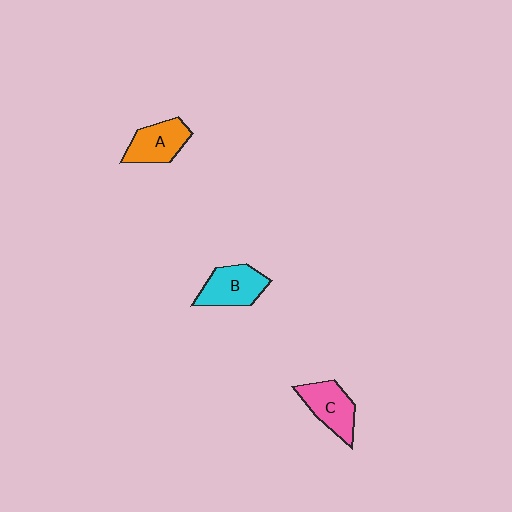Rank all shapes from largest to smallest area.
From largest to smallest: B (cyan), C (pink), A (orange).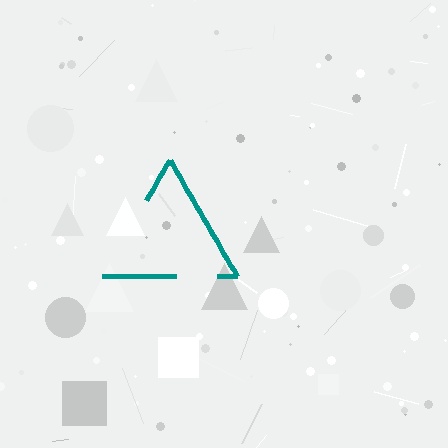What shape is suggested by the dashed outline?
The dashed outline suggests a triangle.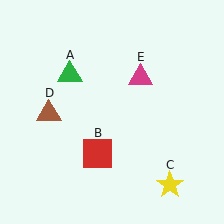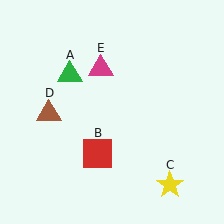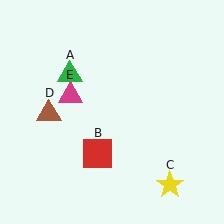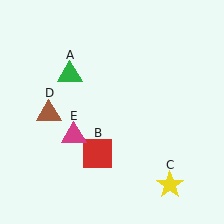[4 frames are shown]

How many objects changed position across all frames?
1 object changed position: magenta triangle (object E).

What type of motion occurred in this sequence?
The magenta triangle (object E) rotated counterclockwise around the center of the scene.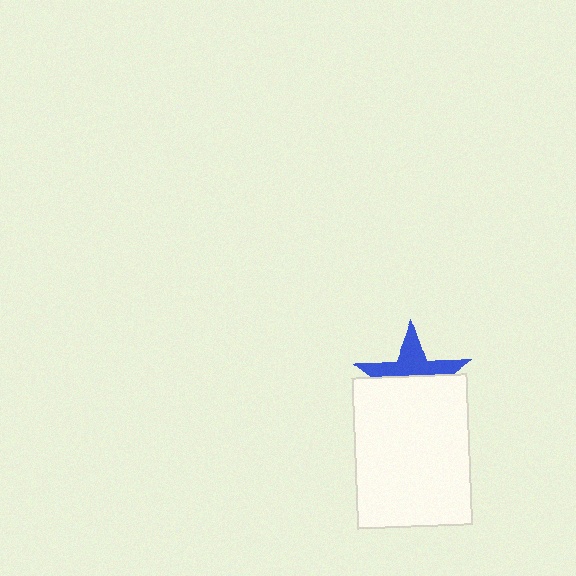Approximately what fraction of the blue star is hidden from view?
Roughly 56% of the blue star is hidden behind the white rectangle.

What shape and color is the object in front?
The object in front is a white rectangle.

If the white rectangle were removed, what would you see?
You would see the complete blue star.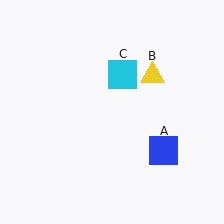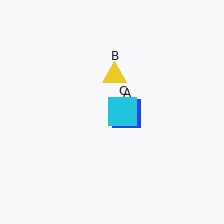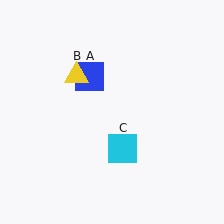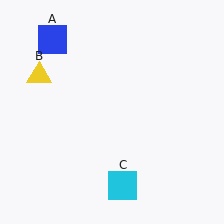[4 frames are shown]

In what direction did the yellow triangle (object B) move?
The yellow triangle (object B) moved left.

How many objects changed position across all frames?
3 objects changed position: blue square (object A), yellow triangle (object B), cyan square (object C).